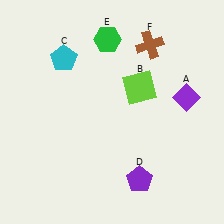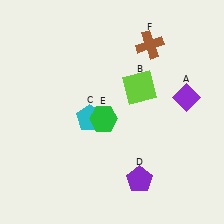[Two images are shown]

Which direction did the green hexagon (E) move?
The green hexagon (E) moved down.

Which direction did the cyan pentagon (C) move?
The cyan pentagon (C) moved down.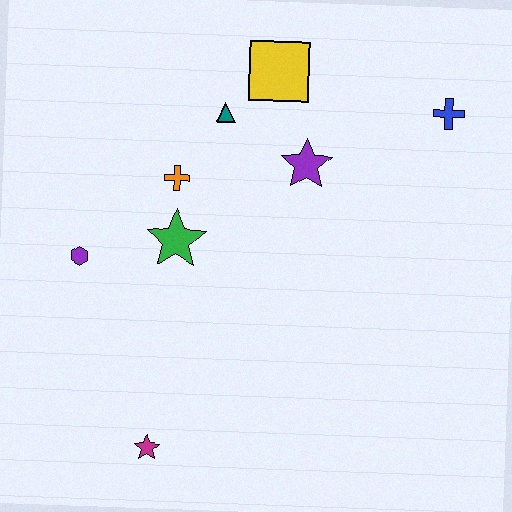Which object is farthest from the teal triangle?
The magenta star is farthest from the teal triangle.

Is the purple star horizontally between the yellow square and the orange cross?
No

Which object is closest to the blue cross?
The purple star is closest to the blue cross.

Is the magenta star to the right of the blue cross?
No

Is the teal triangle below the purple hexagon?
No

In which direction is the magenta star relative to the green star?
The magenta star is below the green star.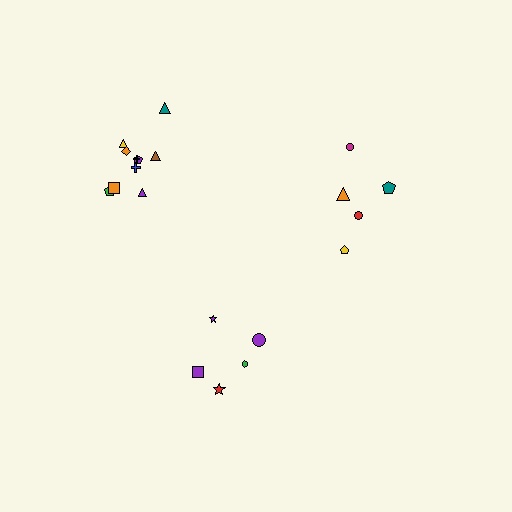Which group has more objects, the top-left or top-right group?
The top-left group.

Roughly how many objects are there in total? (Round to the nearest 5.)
Roughly 20 objects in total.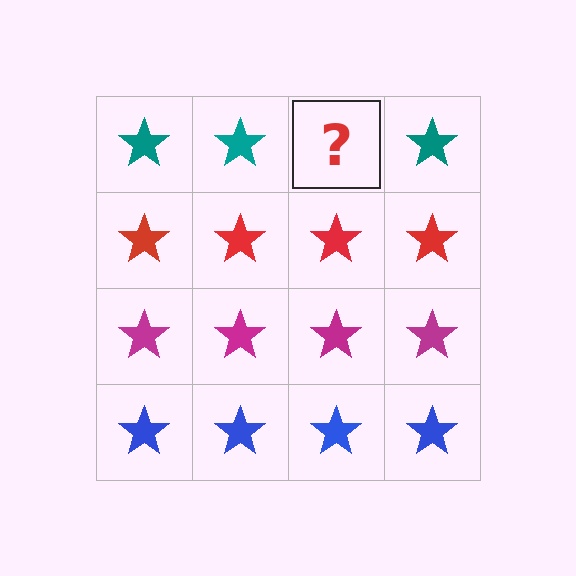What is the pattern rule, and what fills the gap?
The rule is that each row has a consistent color. The gap should be filled with a teal star.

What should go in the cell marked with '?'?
The missing cell should contain a teal star.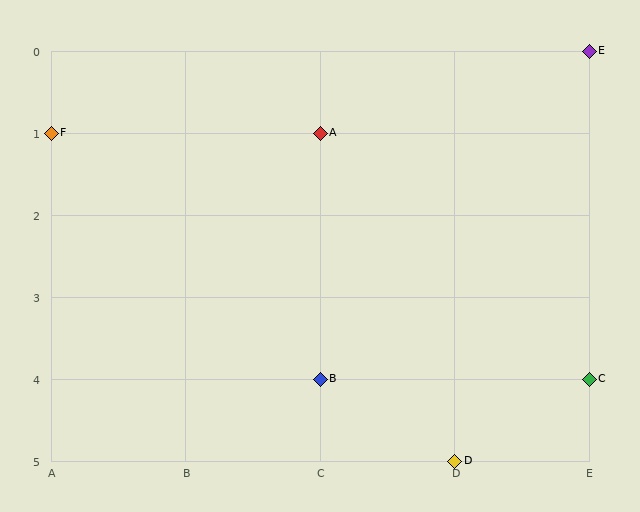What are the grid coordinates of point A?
Point A is at grid coordinates (C, 1).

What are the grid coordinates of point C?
Point C is at grid coordinates (E, 4).